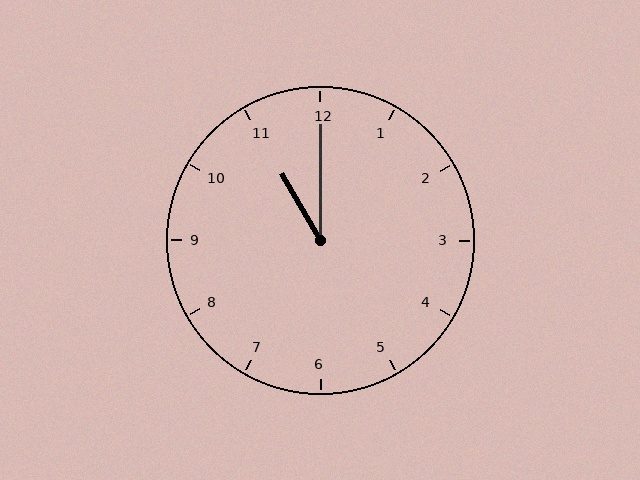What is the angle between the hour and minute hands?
Approximately 30 degrees.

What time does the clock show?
11:00.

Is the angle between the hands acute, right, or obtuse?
It is acute.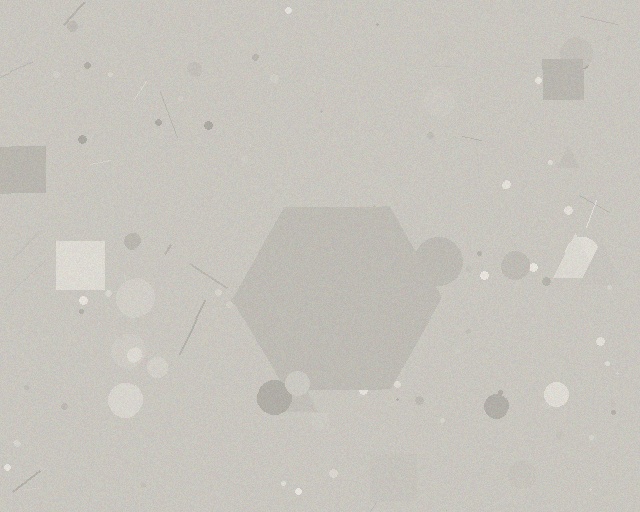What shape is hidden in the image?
A hexagon is hidden in the image.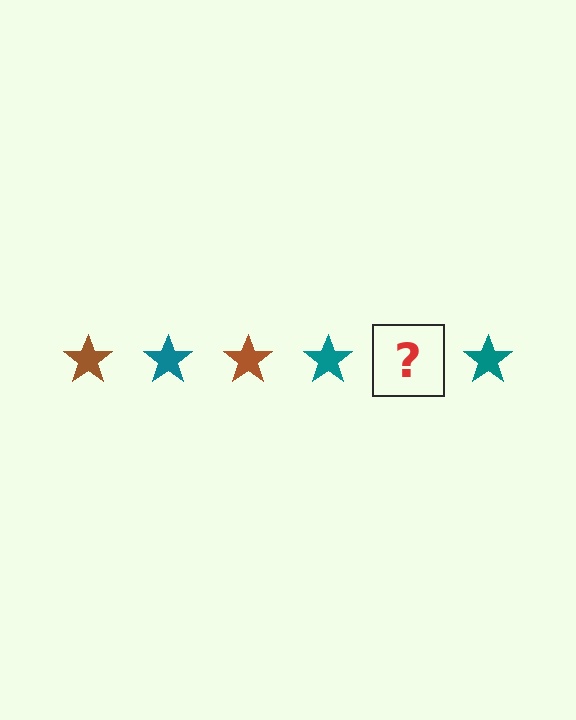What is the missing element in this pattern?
The missing element is a brown star.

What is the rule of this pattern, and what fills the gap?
The rule is that the pattern cycles through brown, teal stars. The gap should be filled with a brown star.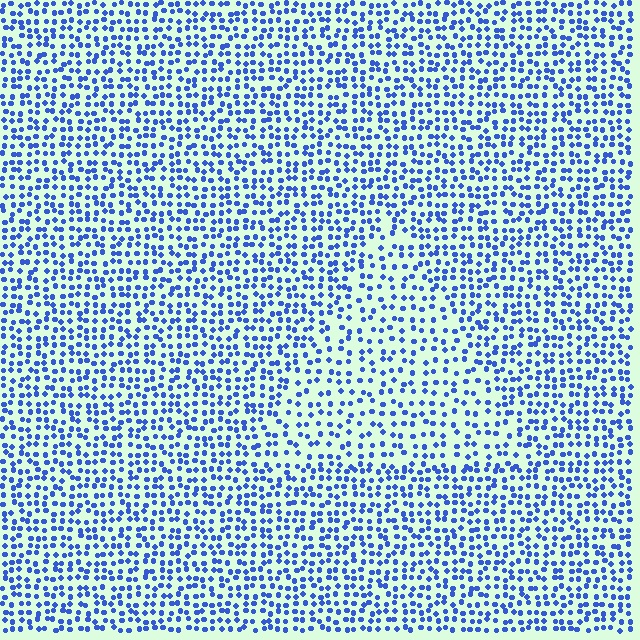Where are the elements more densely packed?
The elements are more densely packed outside the triangle boundary.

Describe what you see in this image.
The image contains small blue elements arranged at two different densities. A triangle-shaped region is visible where the elements are less densely packed than the surrounding area.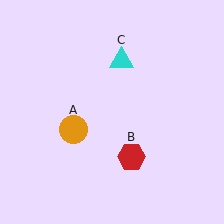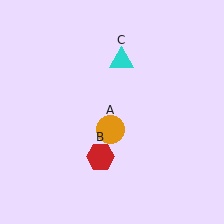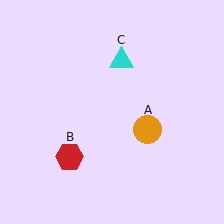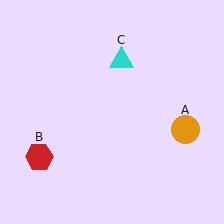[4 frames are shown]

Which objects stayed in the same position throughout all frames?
Cyan triangle (object C) remained stationary.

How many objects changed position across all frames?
2 objects changed position: orange circle (object A), red hexagon (object B).